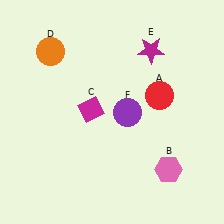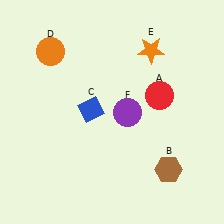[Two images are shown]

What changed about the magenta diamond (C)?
In Image 1, C is magenta. In Image 2, it changed to blue.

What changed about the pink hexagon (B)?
In Image 1, B is pink. In Image 2, it changed to brown.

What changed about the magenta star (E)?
In Image 1, E is magenta. In Image 2, it changed to orange.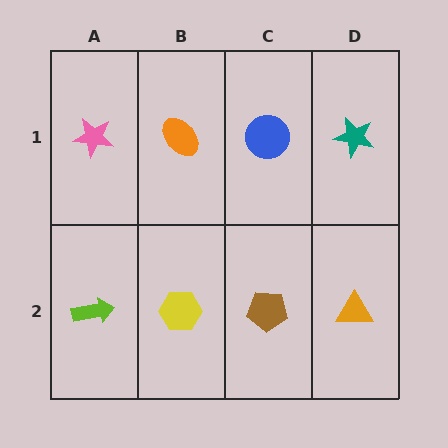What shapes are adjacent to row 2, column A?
A pink star (row 1, column A), a yellow hexagon (row 2, column B).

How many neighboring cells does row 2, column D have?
2.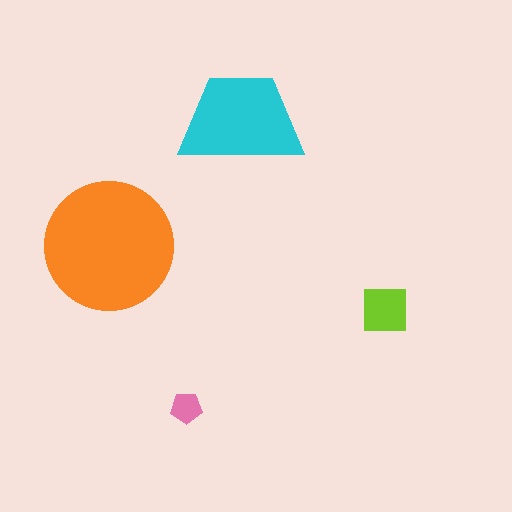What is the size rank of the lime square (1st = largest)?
3rd.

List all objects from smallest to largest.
The pink pentagon, the lime square, the cyan trapezoid, the orange circle.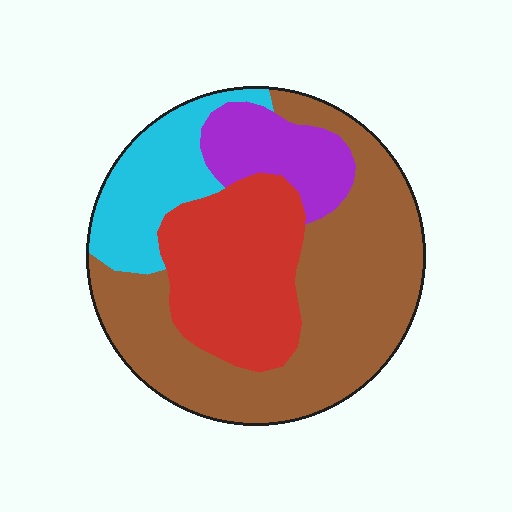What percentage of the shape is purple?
Purple covers roughly 10% of the shape.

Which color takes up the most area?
Brown, at roughly 50%.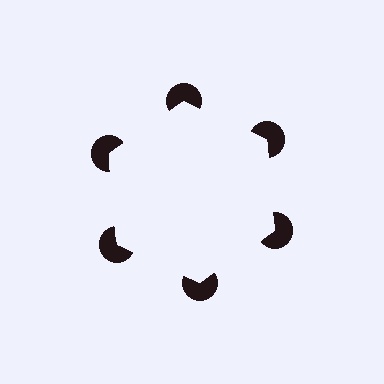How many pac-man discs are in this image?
There are 6 — one at each vertex of the illusory hexagon.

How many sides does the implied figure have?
6 sides.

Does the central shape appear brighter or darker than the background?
It typically appears slightly brighter than the background, even though no actual brightness change is drawn.